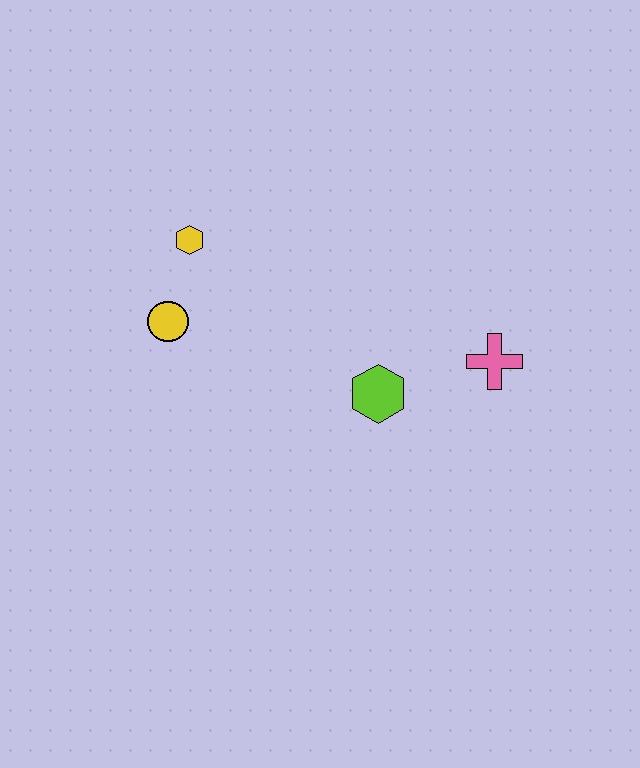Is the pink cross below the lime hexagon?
No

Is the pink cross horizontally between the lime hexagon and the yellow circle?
No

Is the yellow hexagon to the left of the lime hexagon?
Yes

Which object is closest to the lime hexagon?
The pink cross is closest to the lime hexagon.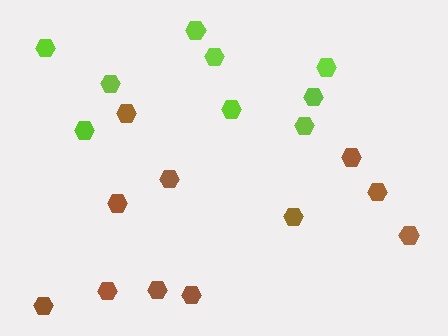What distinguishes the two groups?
There are 2 groups: one group of lime hexagons (9) and one group of brown hexagons (11).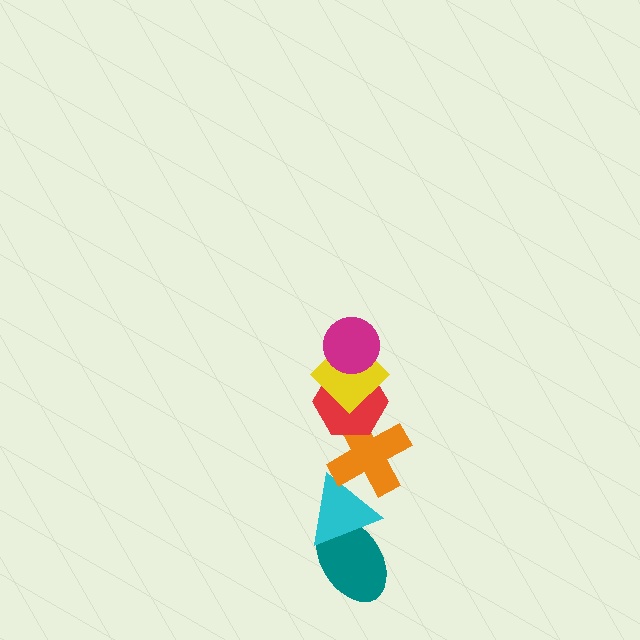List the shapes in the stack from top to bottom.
From top to bottom: the magenta circle, the yellow diamond, the red hexagon, the orange cross, the cyan triangle, the teal ellipse.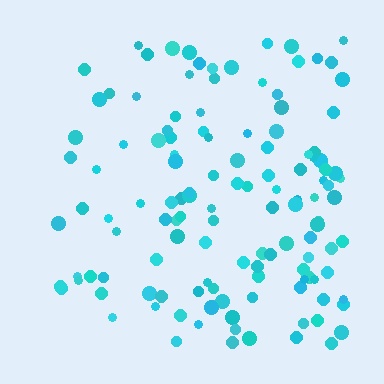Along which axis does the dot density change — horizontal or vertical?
Horizontal.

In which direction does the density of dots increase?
From left to right, with the right side densest.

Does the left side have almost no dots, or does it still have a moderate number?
Still a moderate number, just noticeably fewer than the right.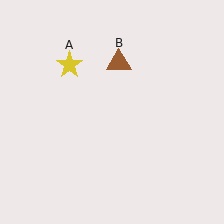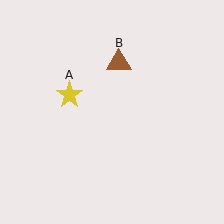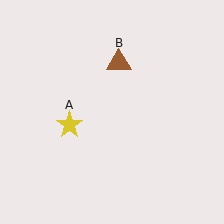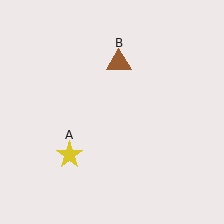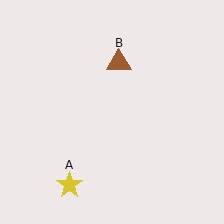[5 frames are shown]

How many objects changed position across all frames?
1 object changed position: yellow star (object A).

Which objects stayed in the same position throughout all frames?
Brown triangle (object B) remained stationary.